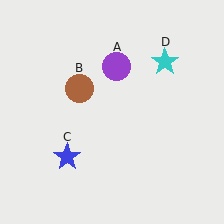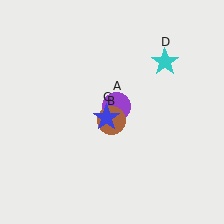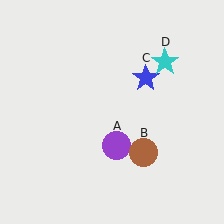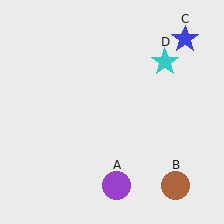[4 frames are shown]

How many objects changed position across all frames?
3 objects changed position: purple circle (object A), brown circle (object B), blue star (object C).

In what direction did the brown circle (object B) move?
The brown circle (object B) moved down and to the right.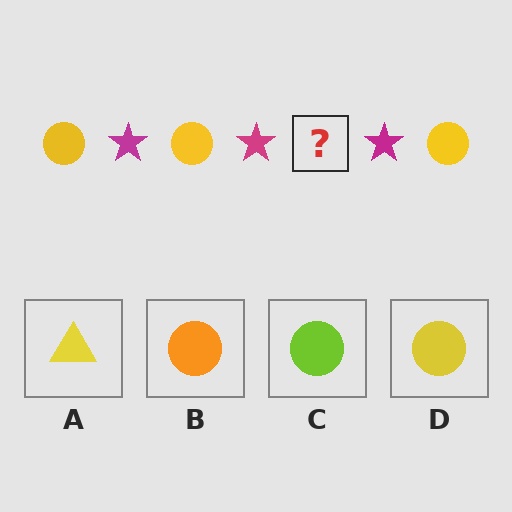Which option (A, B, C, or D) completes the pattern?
D.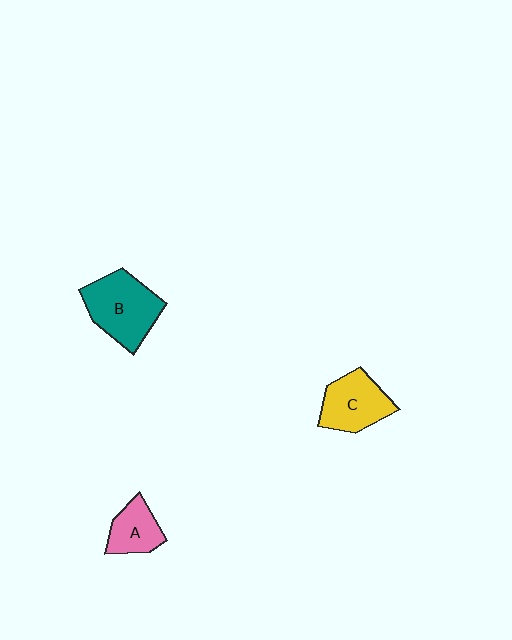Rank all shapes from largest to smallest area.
From largest to smallest: B (teal), C (yellow), A (pink).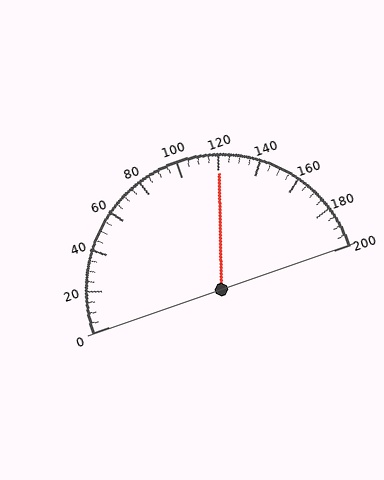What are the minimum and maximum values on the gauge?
The gauge ranges from 0 to 200.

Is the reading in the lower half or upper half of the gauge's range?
The reading is in the upper half of the range (0 to 200).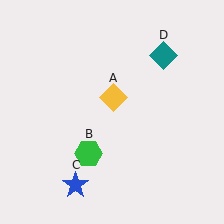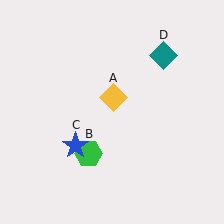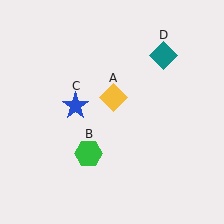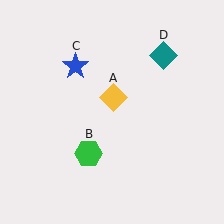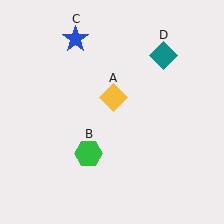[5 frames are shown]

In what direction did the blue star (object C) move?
The blue star (object C) moved up.